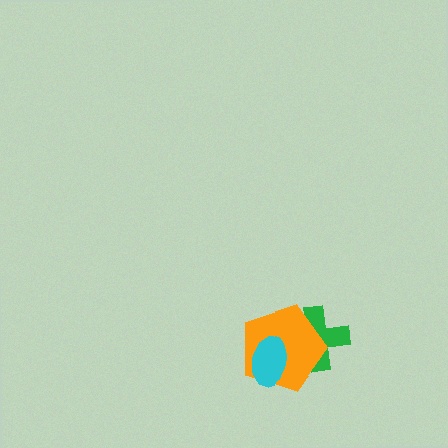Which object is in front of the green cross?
The orange pentagon is in front of the green cross.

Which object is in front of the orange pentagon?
The cyan ellipse is in front of the orange pentagon.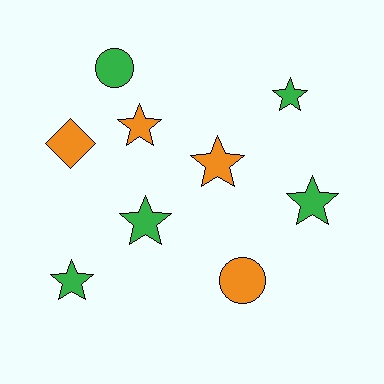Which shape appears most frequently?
Star, with 6 objects.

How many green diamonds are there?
There are no green diamonds.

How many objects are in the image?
There are 9 objects.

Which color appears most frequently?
Green, with 5 objects.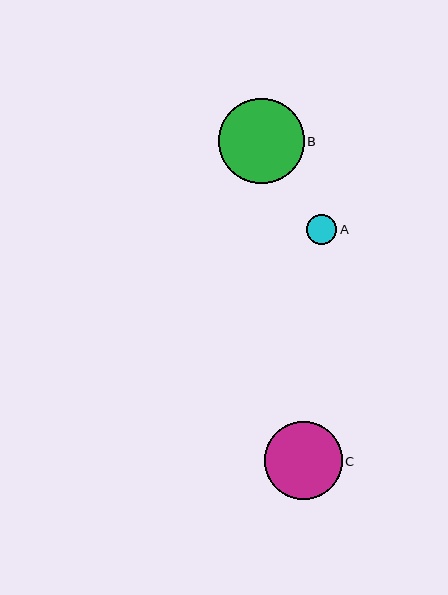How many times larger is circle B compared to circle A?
Circle B is approximately 2.8 times the size of circle A.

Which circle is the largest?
Circle B is the largest with a size of approximately 85 pixels.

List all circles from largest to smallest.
From largest to smallest: B, C, A.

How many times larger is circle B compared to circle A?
Circle B is approximately 2.8 times the size of circle A.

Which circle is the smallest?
Circle A is the smallest with a size of approximately 30 pixels.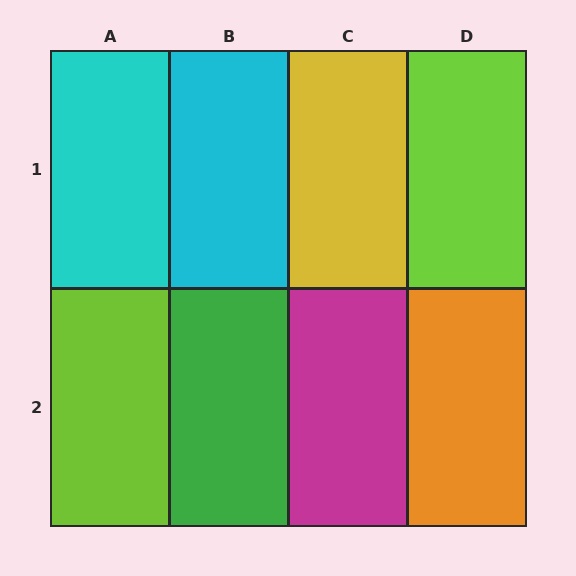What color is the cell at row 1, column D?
Lime.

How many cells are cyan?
2 cells are cyan.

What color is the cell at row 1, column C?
Yellow.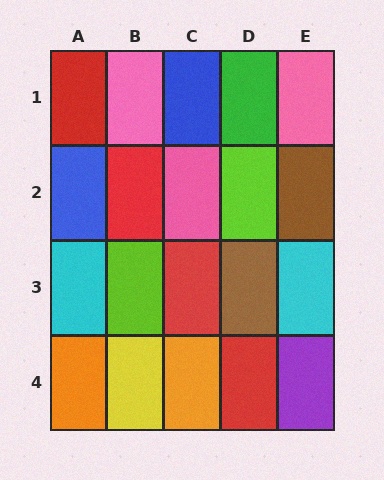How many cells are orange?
2 cells are orange.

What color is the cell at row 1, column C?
Blue.